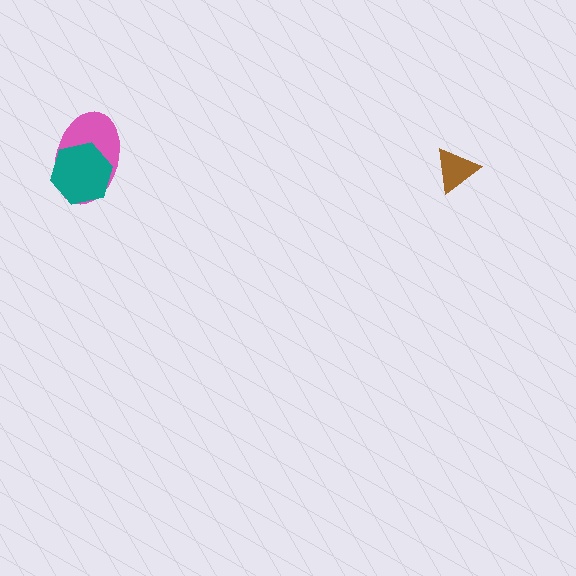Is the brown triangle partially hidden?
No, no other shape covers it.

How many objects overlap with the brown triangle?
0 objects overlap with the brown triangle.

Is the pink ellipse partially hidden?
Yes, it is partially covered by another shape.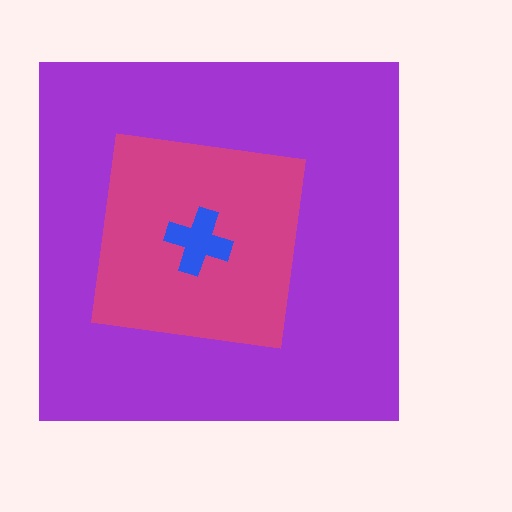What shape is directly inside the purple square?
The magenta square.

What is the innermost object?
The blue cross.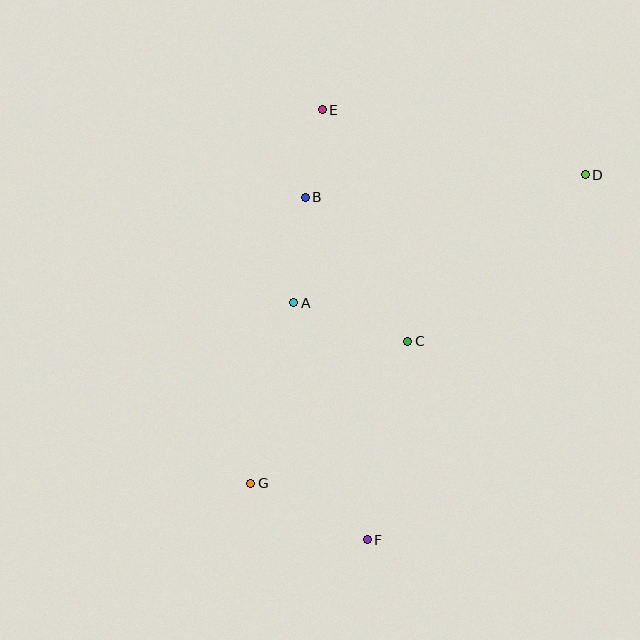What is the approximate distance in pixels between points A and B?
The distance between A and B is approximately 106 pixels.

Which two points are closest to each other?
Points B and E are closest to each other.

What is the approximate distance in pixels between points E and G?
The distance between E and G is approximately 380 pixels.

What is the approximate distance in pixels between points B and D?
The distance between B and D is approximately 281 pixels.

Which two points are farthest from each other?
Points D and G are farthest from each other.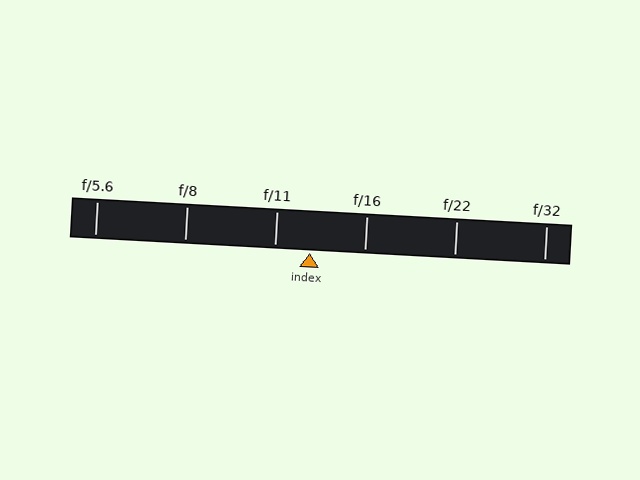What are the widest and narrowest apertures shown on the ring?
The widest aperture shown is f/5.6 and the narrowest is f/32.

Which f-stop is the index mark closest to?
The index mark is closest to f/11.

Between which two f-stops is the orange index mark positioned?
The index mark is between f/11 and f/16.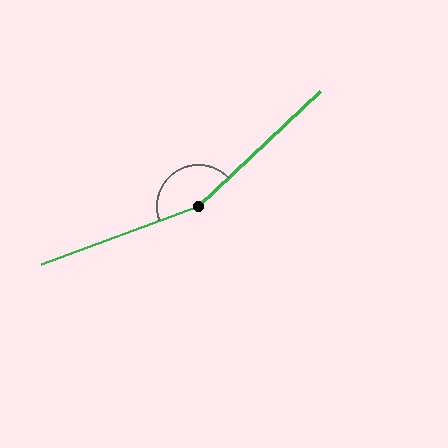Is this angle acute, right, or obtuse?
It is obtuse.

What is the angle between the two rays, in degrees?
Approximately 157 degrees.